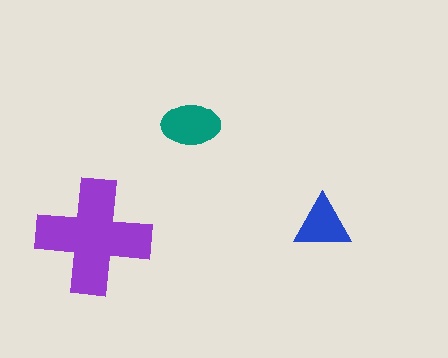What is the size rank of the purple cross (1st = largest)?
1st.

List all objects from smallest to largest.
The blue triangle, the teal ellipse, the purple cross.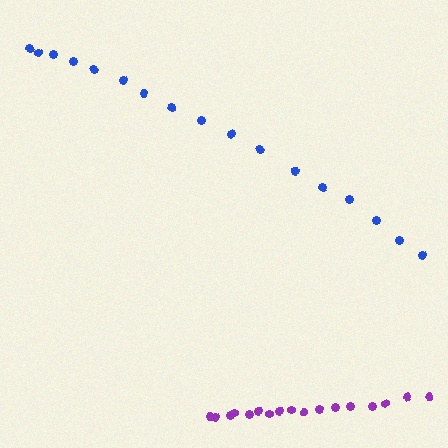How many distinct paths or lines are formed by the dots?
There are 2 distinct paths.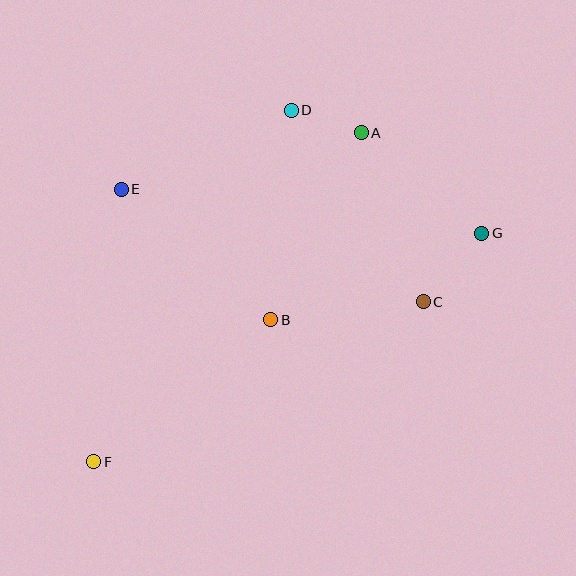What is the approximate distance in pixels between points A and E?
The distance between A and E is approximately 246 pixels.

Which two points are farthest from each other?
Points F and G are farthest from each other.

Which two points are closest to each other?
Points A and D are closest to each other.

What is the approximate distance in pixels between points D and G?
The distance between D and G is approximately 227 pixels.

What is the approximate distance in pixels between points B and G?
The distance between B and G is approximately 228 pixels.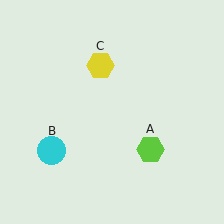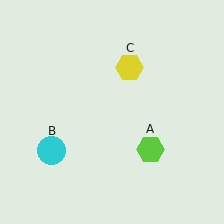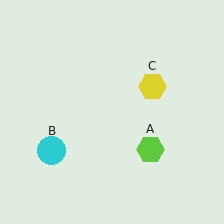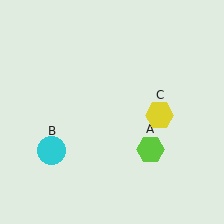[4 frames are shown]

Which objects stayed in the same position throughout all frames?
Lime hexagon (object A) and cyan circle (object B) remained stationary.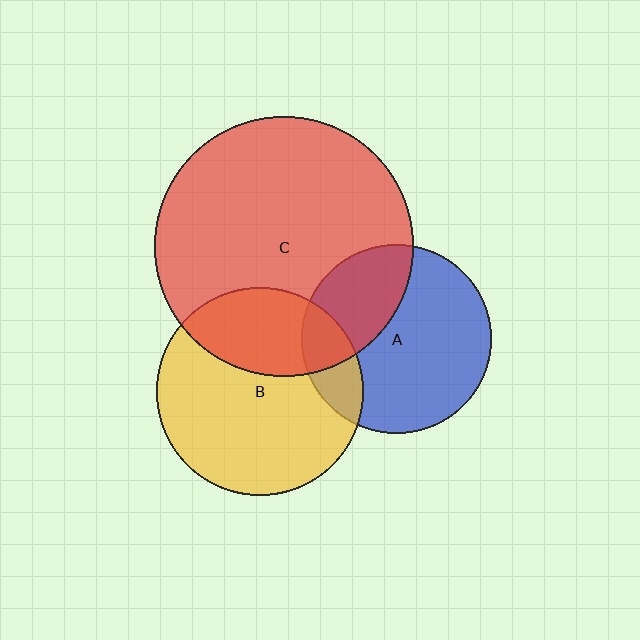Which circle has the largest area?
Circle C (red).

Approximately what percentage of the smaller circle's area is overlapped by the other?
Approximately 30%.